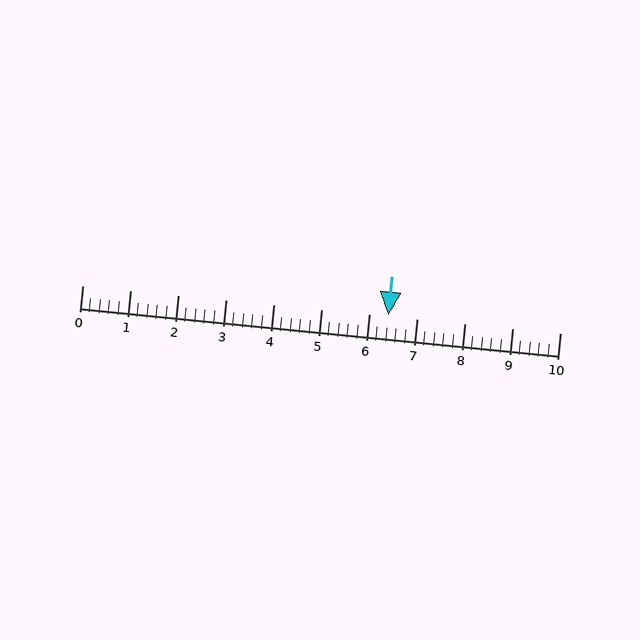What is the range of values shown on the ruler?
The ruler shows values from 0 to 10.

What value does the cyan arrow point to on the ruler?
The cyan arrow points to approximately 6.4.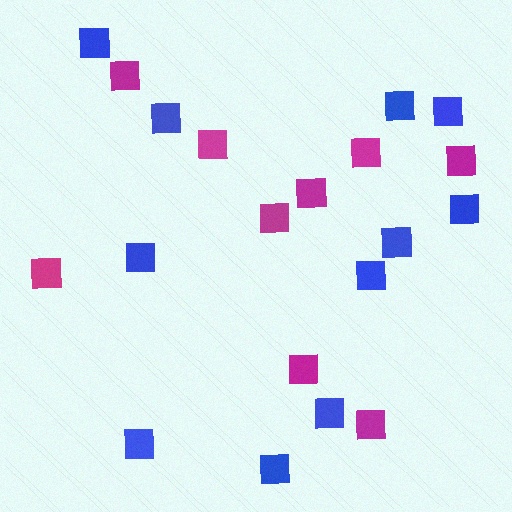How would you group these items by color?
There are 2 groups: one group of magenta squares (9) and one group of blue squares (11).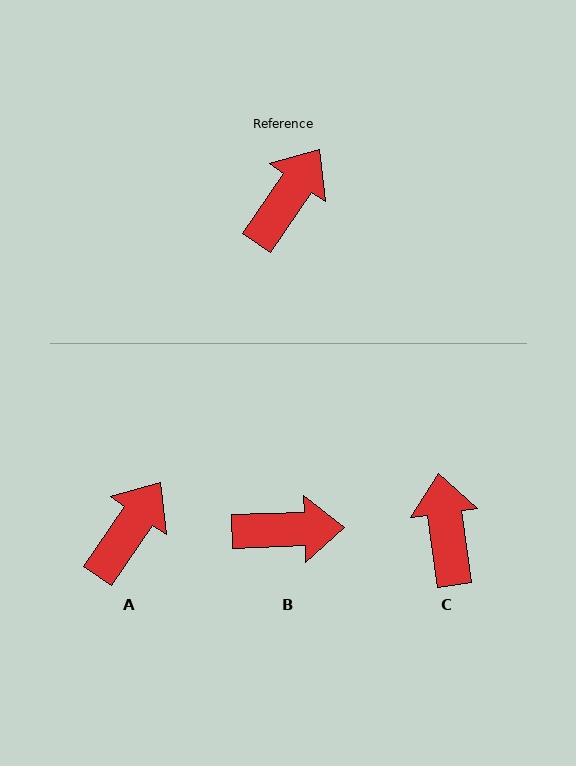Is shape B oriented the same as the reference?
No, it is off by about 54 degrees.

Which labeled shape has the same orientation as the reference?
A.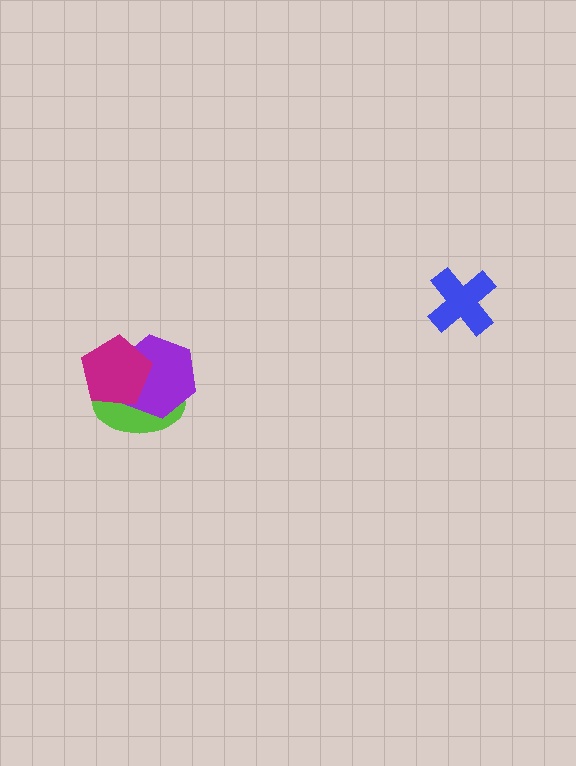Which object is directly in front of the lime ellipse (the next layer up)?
The purple hexagon is directly in front of the lime ellipse.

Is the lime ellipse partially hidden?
Yes, it is partially covered by another shape.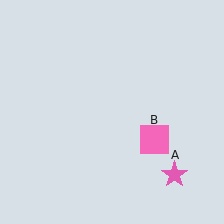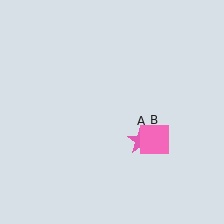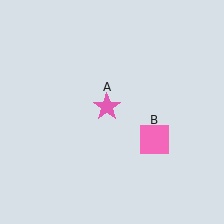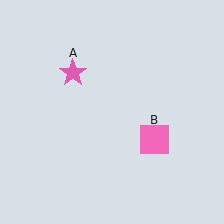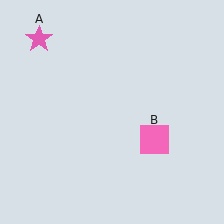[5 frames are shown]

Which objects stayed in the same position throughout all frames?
Pink square (object B) remained stationary.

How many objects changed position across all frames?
1 object changed position: pink star (object A).